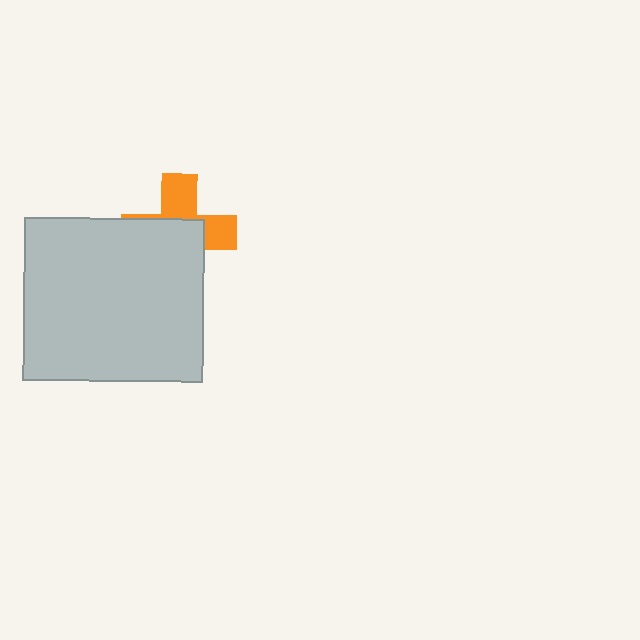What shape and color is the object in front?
The object in front is a light gray rectangle.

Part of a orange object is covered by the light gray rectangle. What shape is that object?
It is a cross.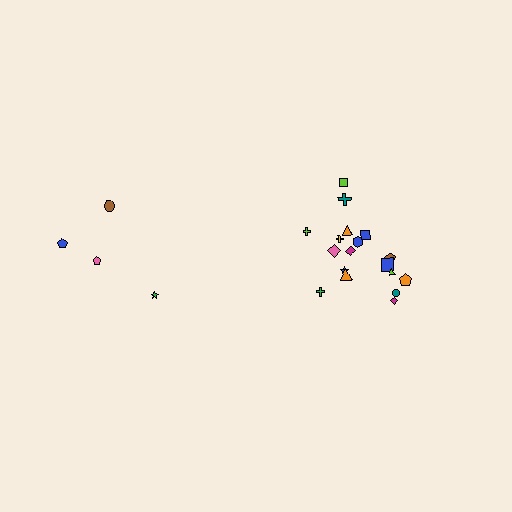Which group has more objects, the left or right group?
The right group.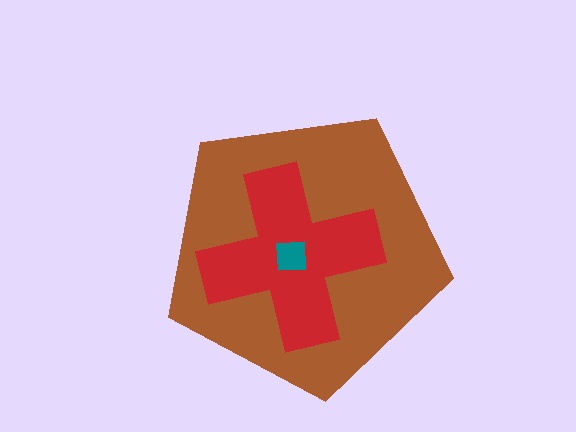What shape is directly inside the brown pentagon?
The red cross.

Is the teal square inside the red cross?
Yes.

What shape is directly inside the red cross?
The teal square.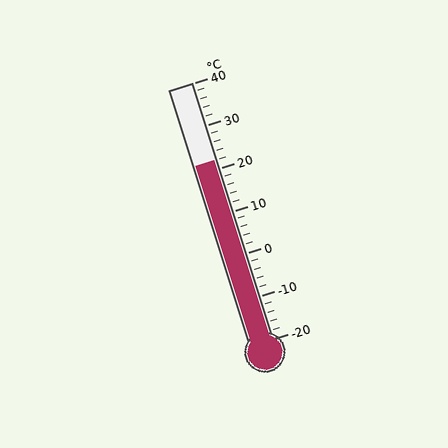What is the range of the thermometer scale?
The thermometer scale ranges from -20°C to 40°C.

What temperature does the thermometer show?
The thermometer shows approximately 22°C.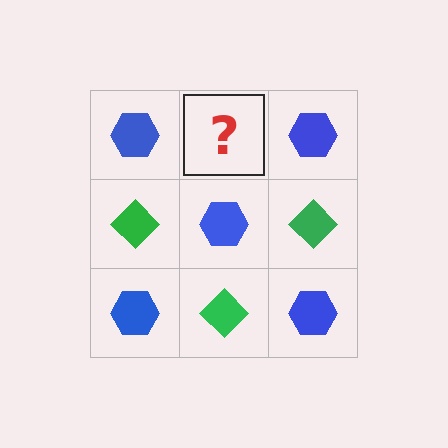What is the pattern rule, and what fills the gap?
The rule is that it alternates blue hexagon and green diamond in a checkerboard pattern. The gap should be filled with a green diamond.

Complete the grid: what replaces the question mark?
The question mark should be replaced with a green diamond.